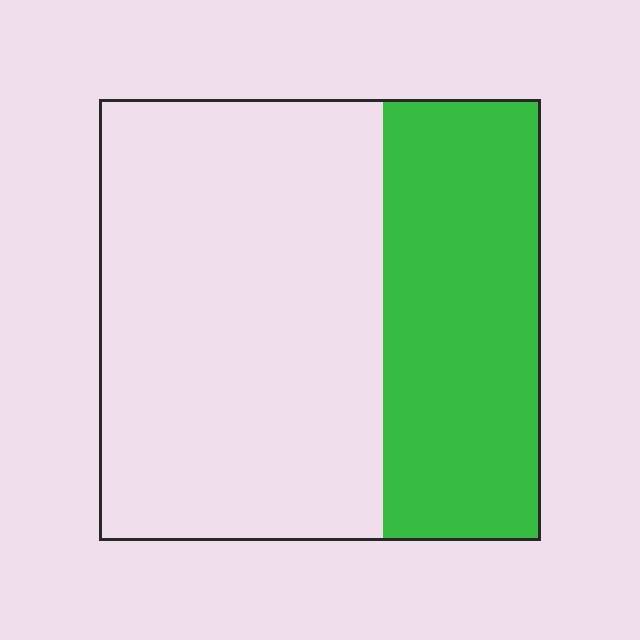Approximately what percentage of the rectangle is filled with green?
Approximately 35%.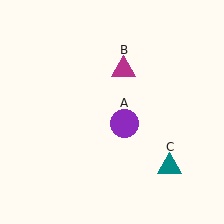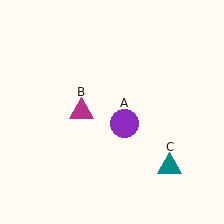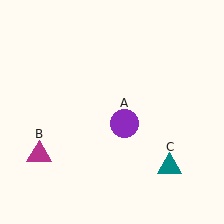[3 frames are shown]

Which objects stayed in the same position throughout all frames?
Purple circle (object A) and teal triangle (object C) remained stationary.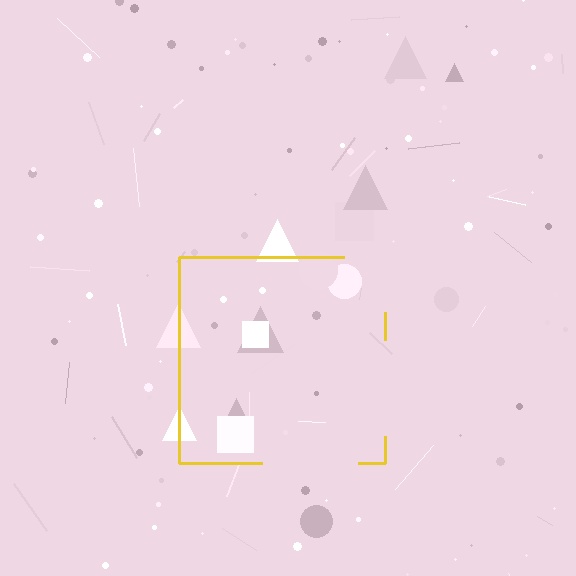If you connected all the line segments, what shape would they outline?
They would outline a square.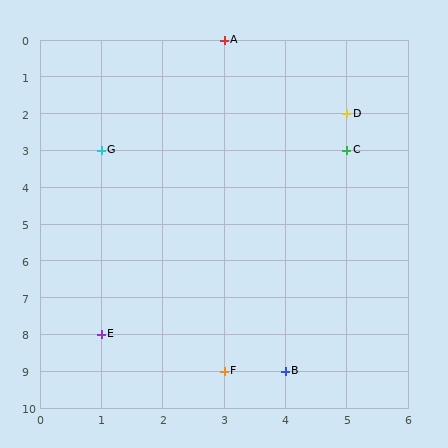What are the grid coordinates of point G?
Point G is at grid coordinates (1, 3).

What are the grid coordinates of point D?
Point D is at grid coordinates (5, 2).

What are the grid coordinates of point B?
Point B is at grid coordinates (4, 9).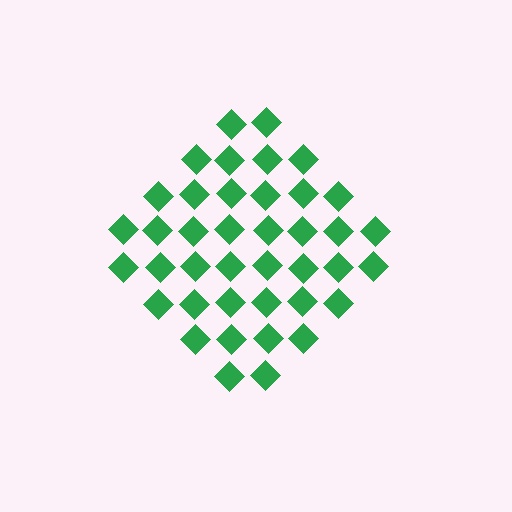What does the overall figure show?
The overall figure shows a diamond.